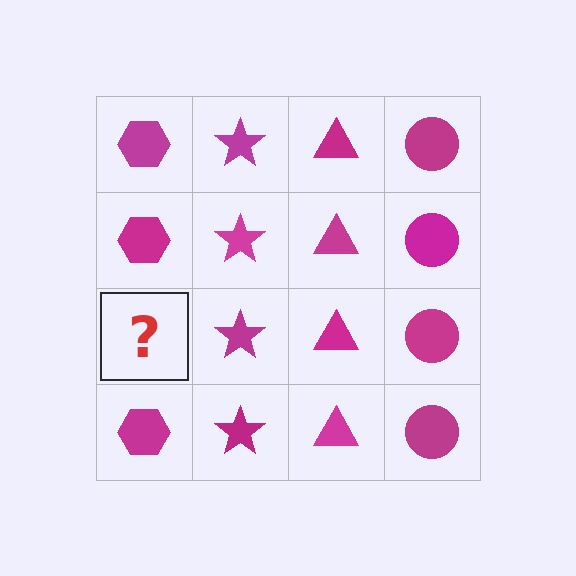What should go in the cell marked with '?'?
The missing cell should contain a magenta hexagon.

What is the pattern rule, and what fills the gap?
The rule is that each column has a consistent shape. The gap should be filled with a magenta hexagon.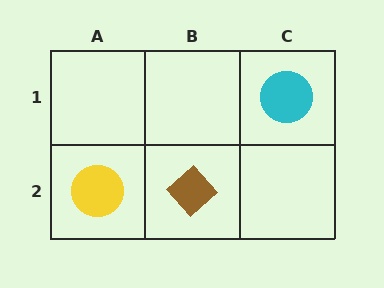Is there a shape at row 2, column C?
No, that cell is empty.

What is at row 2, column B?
A brown diamond.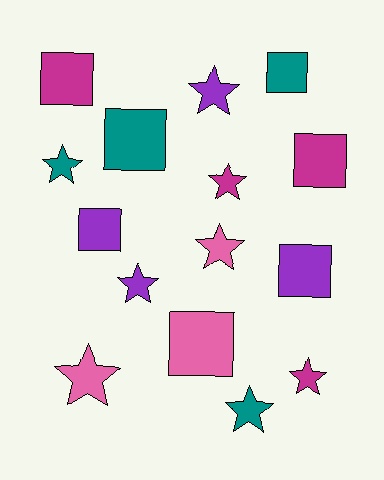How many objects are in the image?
There are 15 objects.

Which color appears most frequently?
Magenta, with 4 objects.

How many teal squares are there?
There are 2 teal squares.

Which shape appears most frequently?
Star, with 8 objects.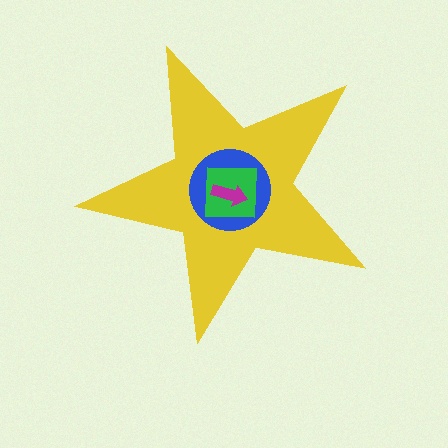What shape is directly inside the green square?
The magenta arrow.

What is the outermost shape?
The yellow star.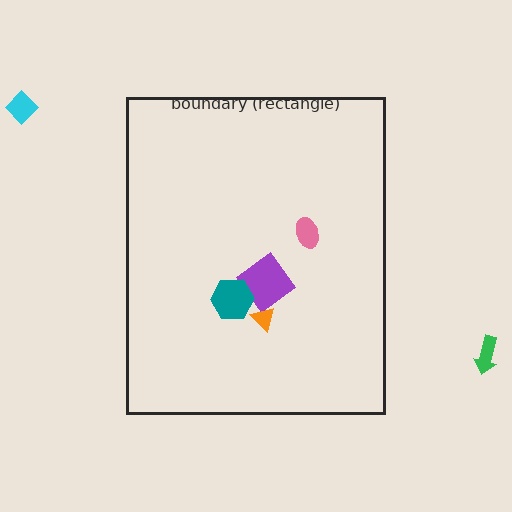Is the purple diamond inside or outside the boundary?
Inside.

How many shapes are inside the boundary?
4 inside, 2 outside.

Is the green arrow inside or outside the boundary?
Outside.